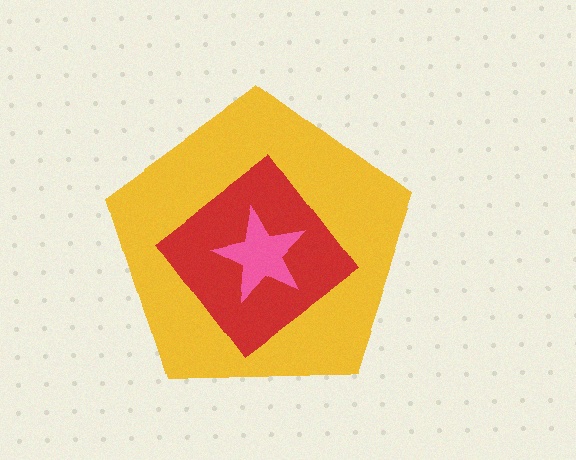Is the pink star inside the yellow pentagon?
Yes.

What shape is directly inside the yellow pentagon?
The red diamond.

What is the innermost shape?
The pink star.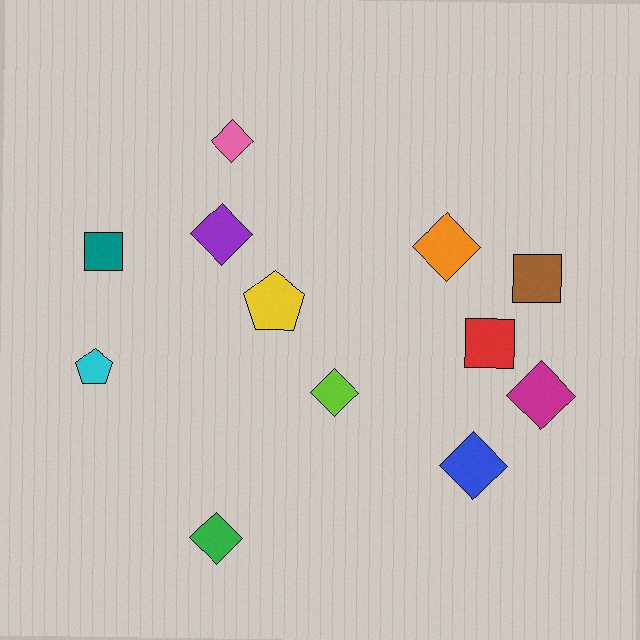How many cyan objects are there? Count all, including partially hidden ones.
There is 1 cyan object.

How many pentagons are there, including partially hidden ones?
There are 2 pentagons.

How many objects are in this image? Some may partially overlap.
There are 12 objects.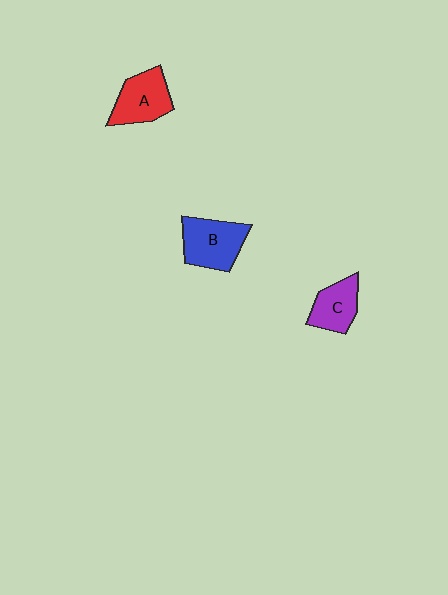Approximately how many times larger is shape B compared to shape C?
Approximately 1.4 times.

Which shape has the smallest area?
Shape C (purple).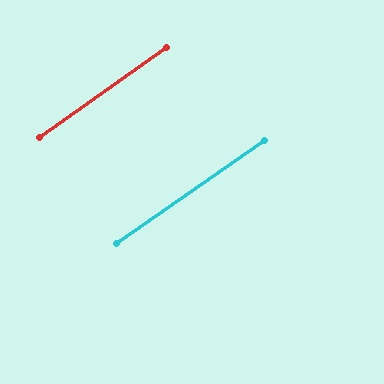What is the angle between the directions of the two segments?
Approximately 1 degree.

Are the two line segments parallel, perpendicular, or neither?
Parallel — their directions differ by only 0.6°.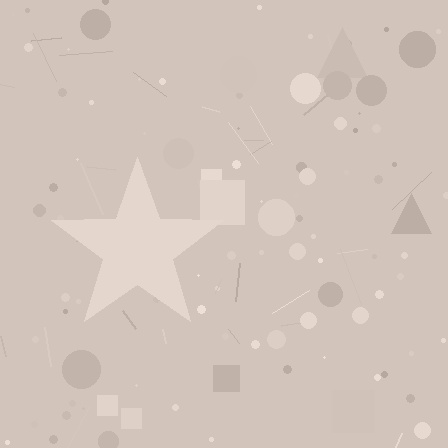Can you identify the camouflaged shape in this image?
The camouflaged shape is a star.